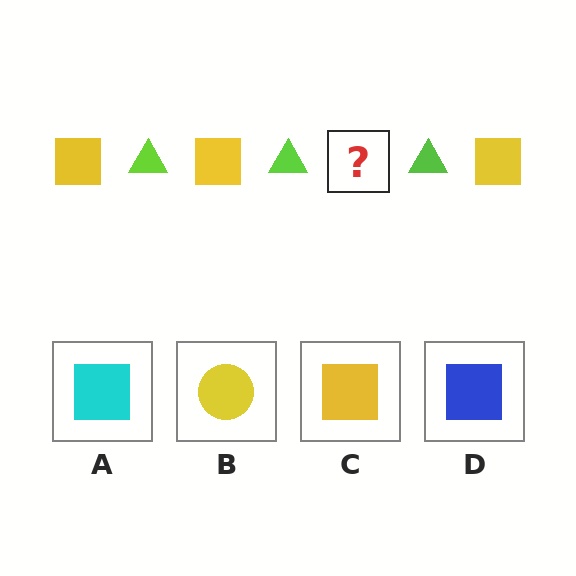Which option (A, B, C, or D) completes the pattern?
C.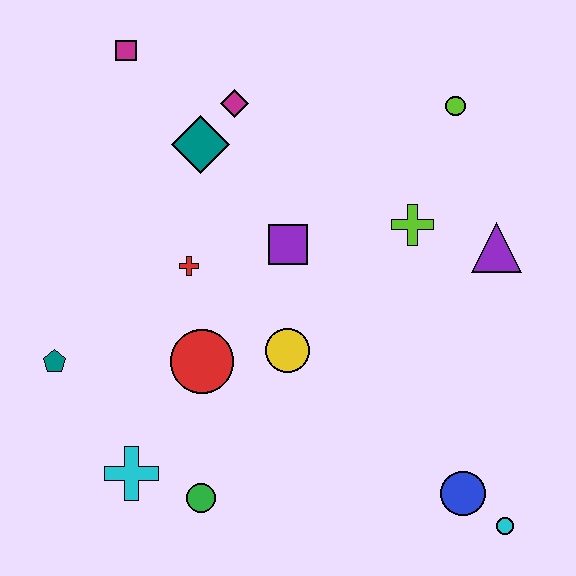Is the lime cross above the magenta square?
No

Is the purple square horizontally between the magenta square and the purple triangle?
Yes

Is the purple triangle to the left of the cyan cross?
No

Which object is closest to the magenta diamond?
The teal diamond is closest to the magenta diamond.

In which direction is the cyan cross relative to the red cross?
The cyan cross is below the red cross.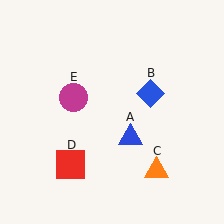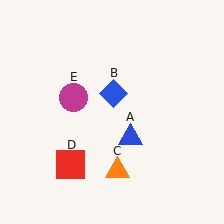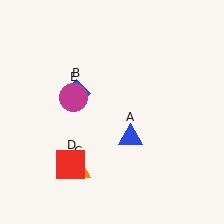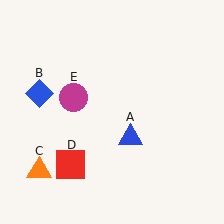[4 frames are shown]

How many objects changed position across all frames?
2 objects changed position: blue diamond (object B), orange triangle (object C).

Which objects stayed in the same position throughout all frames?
Blue triangle (object A) and red square (object D) and magenta circle (object E) remained stationary.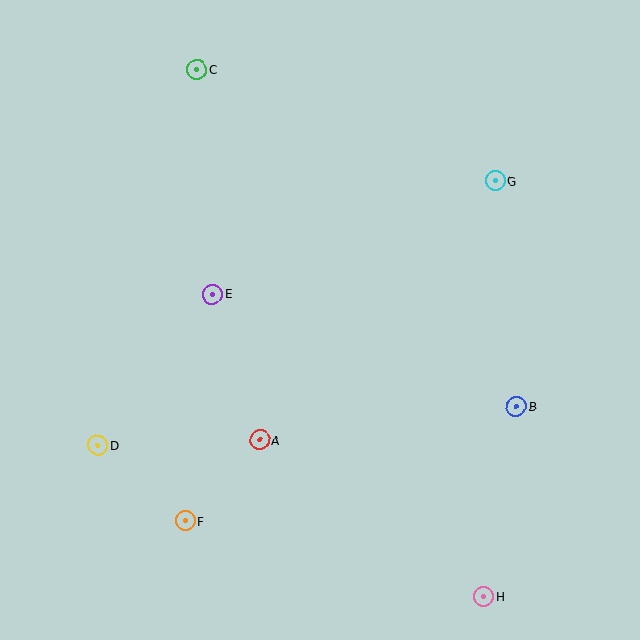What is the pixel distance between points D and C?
The distance between D and C is 389 pixels.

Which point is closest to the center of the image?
Point E at (212, 294) is closest to the center.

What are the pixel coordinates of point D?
Point D is at (98, 445).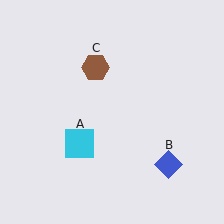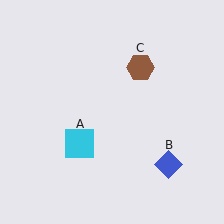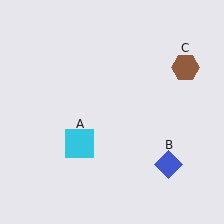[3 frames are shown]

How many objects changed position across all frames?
1 object changed position: brown hexagon (object C).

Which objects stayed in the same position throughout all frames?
Cyan square (object A) and blue diamond (object B) remained stationary.